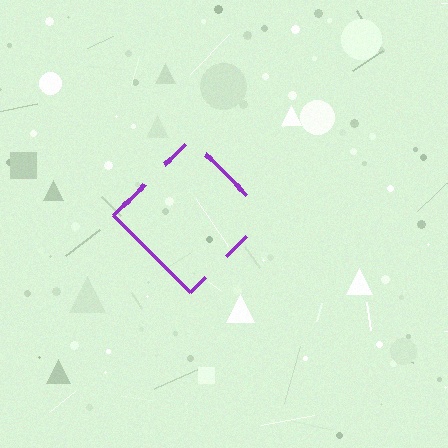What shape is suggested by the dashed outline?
The dashed outline suggests a diamond.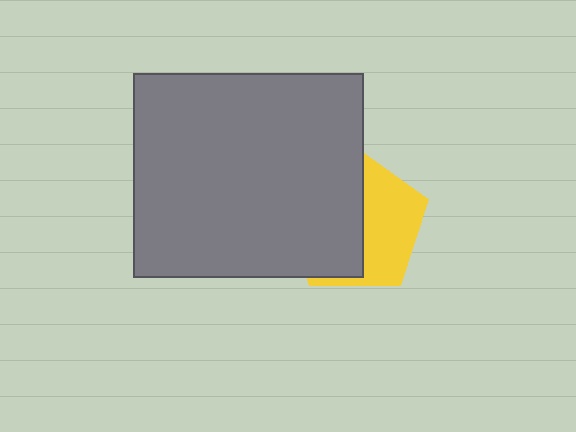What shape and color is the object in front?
The object in front is a gray rectangle.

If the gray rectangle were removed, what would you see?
You would see the complete yellow pentagon.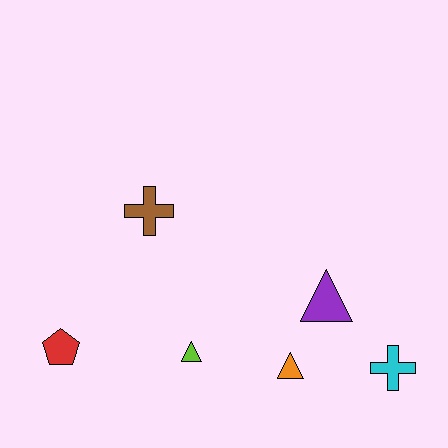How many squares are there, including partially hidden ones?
There are no squares.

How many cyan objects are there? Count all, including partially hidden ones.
There is 1 cyan object.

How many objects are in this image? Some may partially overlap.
There are 6 objects.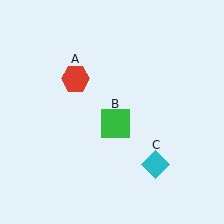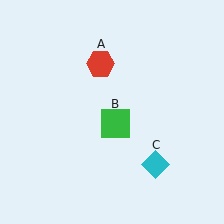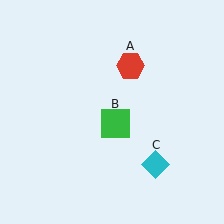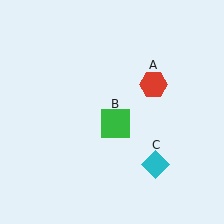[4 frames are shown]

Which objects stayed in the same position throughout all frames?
Green square (object B) and cyan diamond (object C) remained stationary.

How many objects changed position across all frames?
1 object changed position: red hexagon (object A).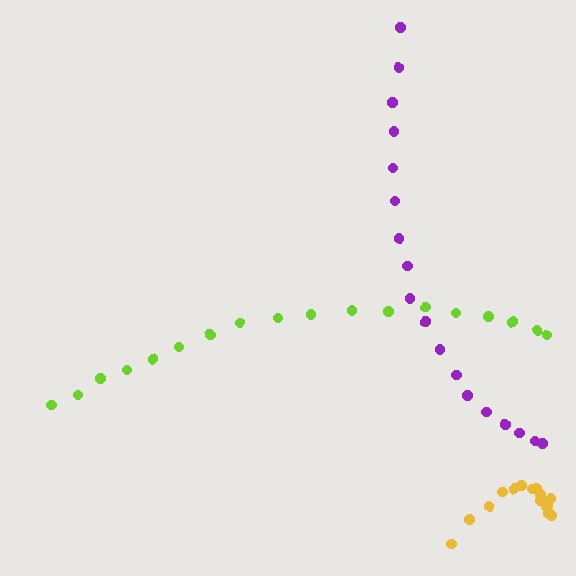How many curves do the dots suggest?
There are 3 distinct paths.